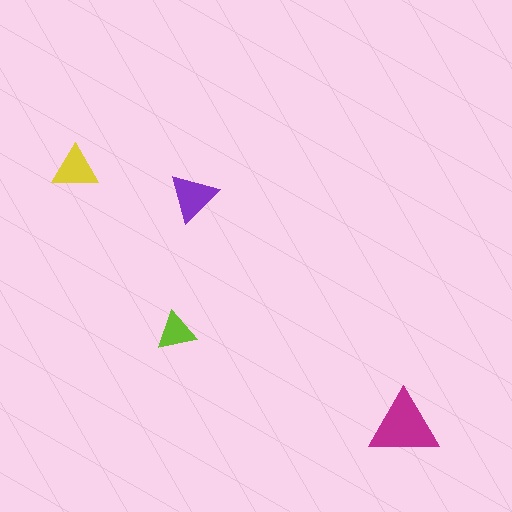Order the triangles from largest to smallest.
the magenta one, the purple one, the yellow one, the lime one.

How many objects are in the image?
There are 4 objects in the image.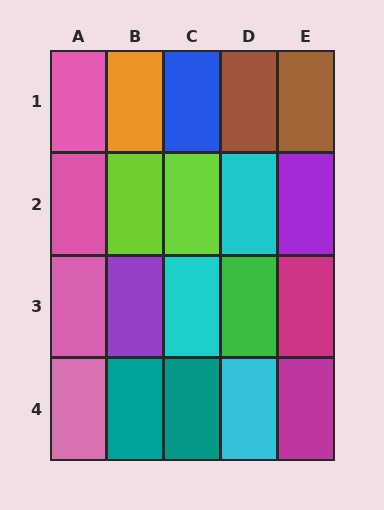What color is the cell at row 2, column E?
Purple.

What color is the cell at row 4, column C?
Teal.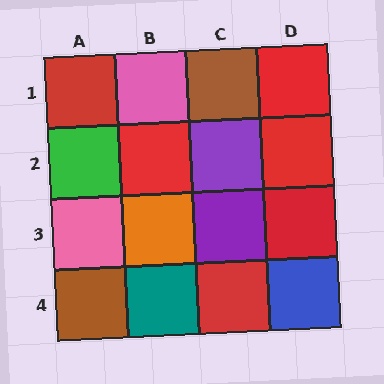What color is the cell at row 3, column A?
Pink.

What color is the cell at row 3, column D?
Red.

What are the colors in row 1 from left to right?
Red, pink, brown, red.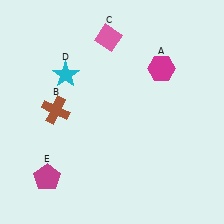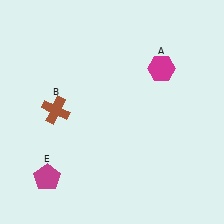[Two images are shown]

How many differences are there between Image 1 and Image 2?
There are 2 differences between the two images.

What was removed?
The pink diamond (C), the cyan star (D) were removed in Image 2.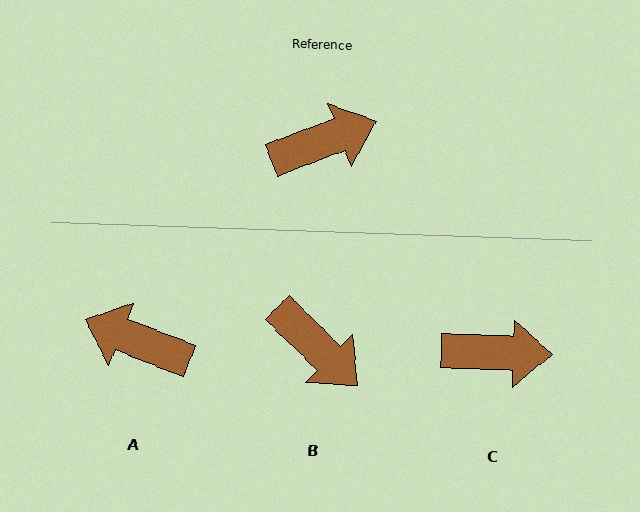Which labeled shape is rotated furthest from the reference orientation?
A, about 138 degrees away.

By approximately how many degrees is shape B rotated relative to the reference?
Approximately 65 degrees clockwise.